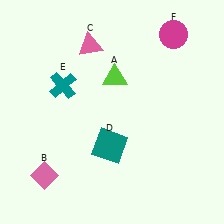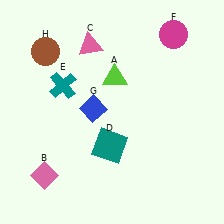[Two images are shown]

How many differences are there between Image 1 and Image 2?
There are 2 differences between the two images.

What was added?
A blue diamond (G), a brown circle (H) were added in Image 2.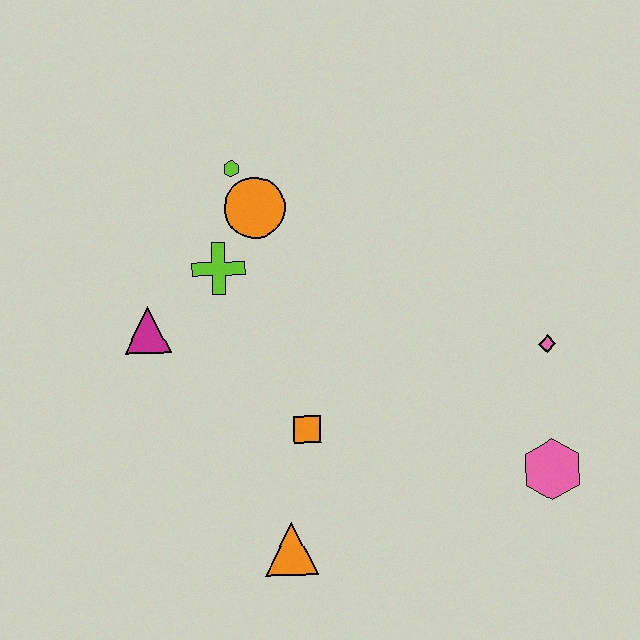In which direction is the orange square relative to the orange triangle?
The orange square is above the orange triangle.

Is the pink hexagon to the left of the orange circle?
No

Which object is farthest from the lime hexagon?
The pink hexagon is farthest from the lime hexagon.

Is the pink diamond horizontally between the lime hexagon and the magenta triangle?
No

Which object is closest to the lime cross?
The orange circle is closest to the lime cross.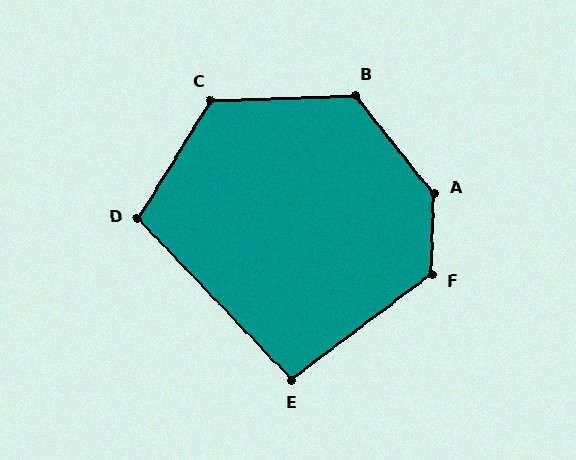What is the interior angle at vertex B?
Approximately 127 degrees (obtuse).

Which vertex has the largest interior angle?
A, at approximately 140 degrees.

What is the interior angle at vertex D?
Approximately 105 degrees (obtuse).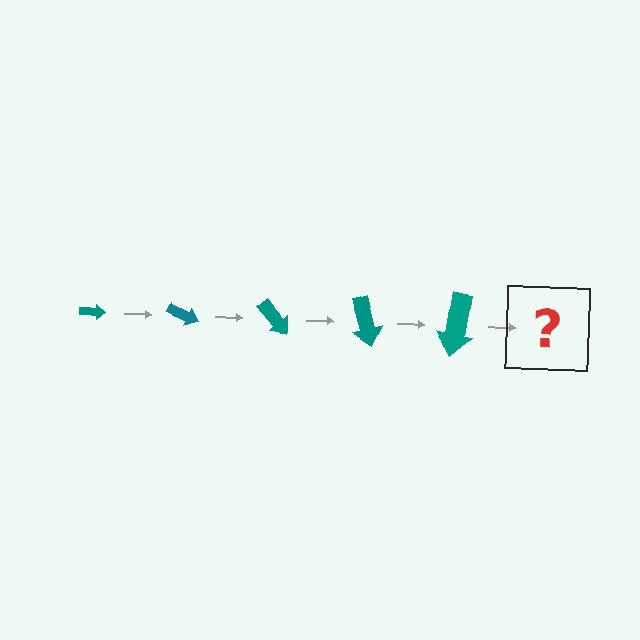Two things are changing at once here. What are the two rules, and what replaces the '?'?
The two rules are that the arrow grows larger each step and it rotates 25 degrees each step. The '?' should be an arrow, larger than the previous one and rotated 125 degrees from the start.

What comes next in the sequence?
The next element should be an arrow, larger than the previous one and rotated 125 degrees from the start.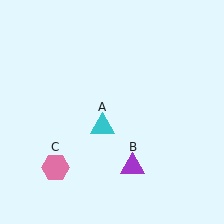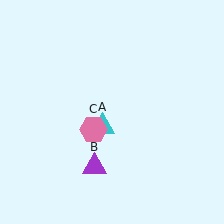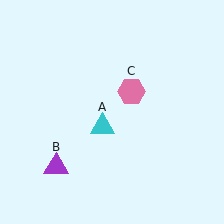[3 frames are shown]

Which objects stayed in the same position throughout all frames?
Cyan triangle (object A) remained stationary.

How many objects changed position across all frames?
2 objects changed position: purple triangle (object B), pink hexagon (object C).